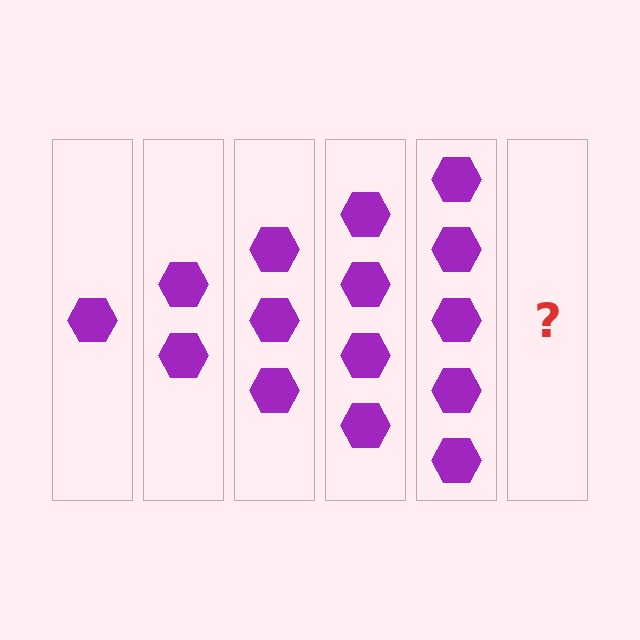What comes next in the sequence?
The next element should be 6 hexagons.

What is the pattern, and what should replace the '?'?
The pattern is that each step adds one more hexagon. The '?' should be 6 hexagons.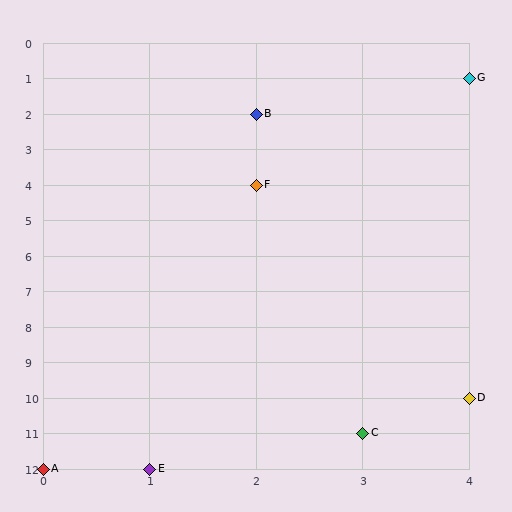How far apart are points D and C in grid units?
Points D and C are 1 column and 1 row apart (about 1.4 grid units diagonally).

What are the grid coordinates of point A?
Point A is at grid coordinates (0, 12).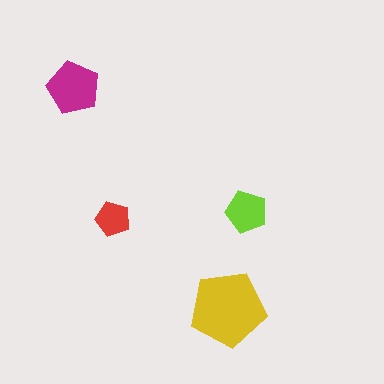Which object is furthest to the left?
The magenta pentagon is leftmost.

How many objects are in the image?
There are 4 objects in the image.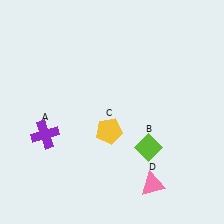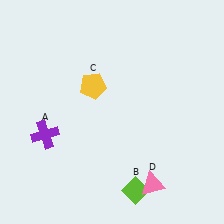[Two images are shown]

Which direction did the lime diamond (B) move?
The lime diamond (B) moved down.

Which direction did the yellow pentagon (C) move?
The yellow pentagon (C) moved up.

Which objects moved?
The objects that moved are: the lime diamond (B), the yellow pentagon (C).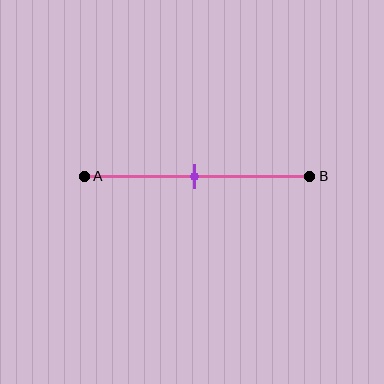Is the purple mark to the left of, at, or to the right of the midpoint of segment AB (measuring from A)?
The purple mark is approximately at the midpoint of segment AB.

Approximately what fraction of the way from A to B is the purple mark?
The purple mark is approximately 50% of the way from A to B.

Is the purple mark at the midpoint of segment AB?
Yes, the mark is approximately at the midpoint.